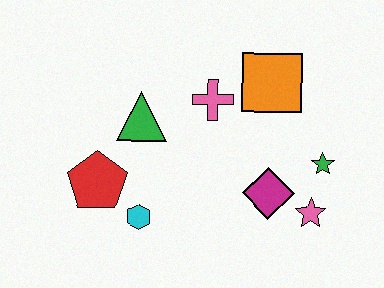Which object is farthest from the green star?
The red pentagon is farthest from the green star.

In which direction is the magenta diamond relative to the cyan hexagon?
The magenta diamond is to the right of the cyan hexagon.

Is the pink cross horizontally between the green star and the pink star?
No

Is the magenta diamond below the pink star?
No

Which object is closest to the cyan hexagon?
The red pentagon is closest to the cyan hexagon.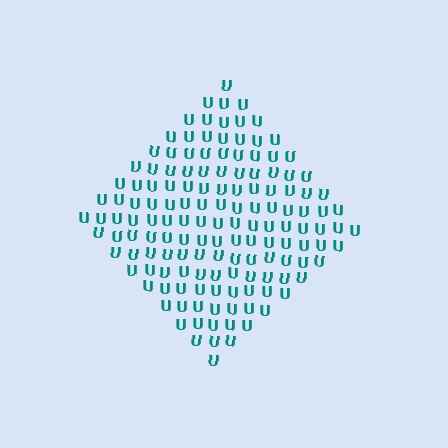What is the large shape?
The large shape is a diamond.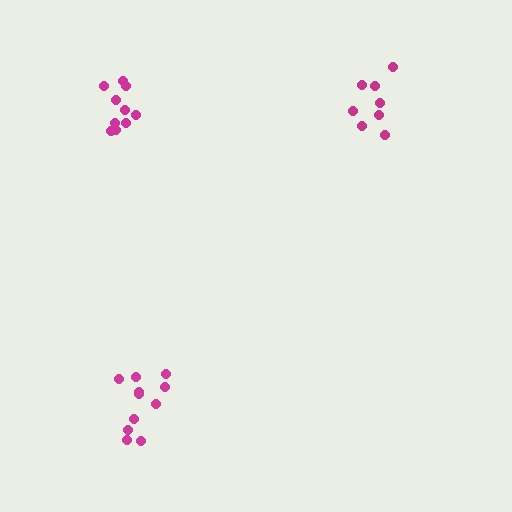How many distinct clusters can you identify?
There are 3 distinct clusters.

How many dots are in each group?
Group 1: 11 dots, Group 2: 10 dots, Group 3: 8 dots (29 total).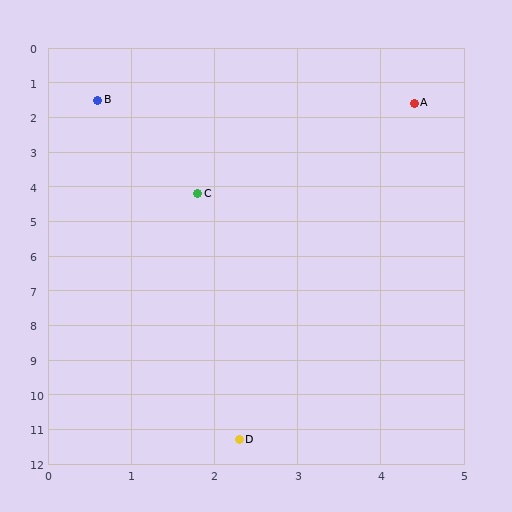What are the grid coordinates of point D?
Point D is at approximately (2.3, 11.3).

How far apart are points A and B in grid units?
Points A and B are about 3.8 grid units apart.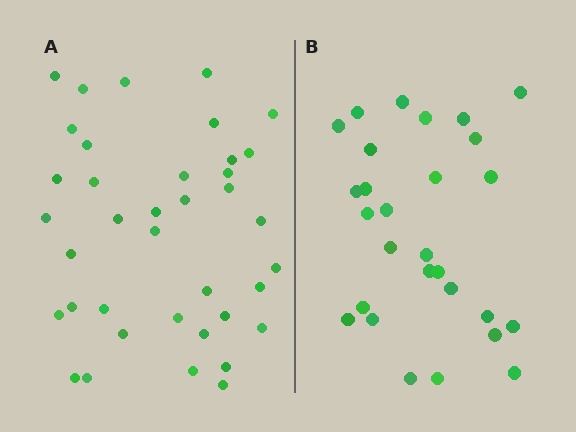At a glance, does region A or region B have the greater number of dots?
Region A (the left region) has more dots.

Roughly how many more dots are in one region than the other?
Region A has roughly 10 or so more dots than region B.